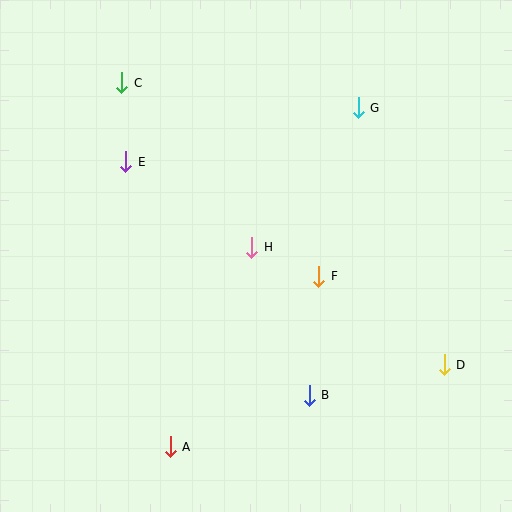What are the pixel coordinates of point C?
Point C is at (122, 83).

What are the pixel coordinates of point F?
Point F is at (319, 276).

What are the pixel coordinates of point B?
Point B is at (309, 395).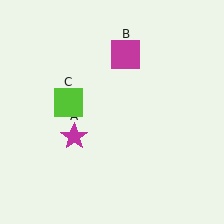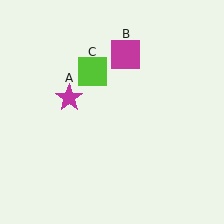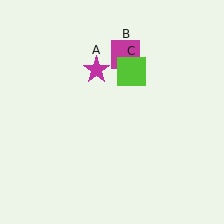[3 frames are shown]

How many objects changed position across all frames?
2 objects changed position: magenta star (object A), lime square (object C).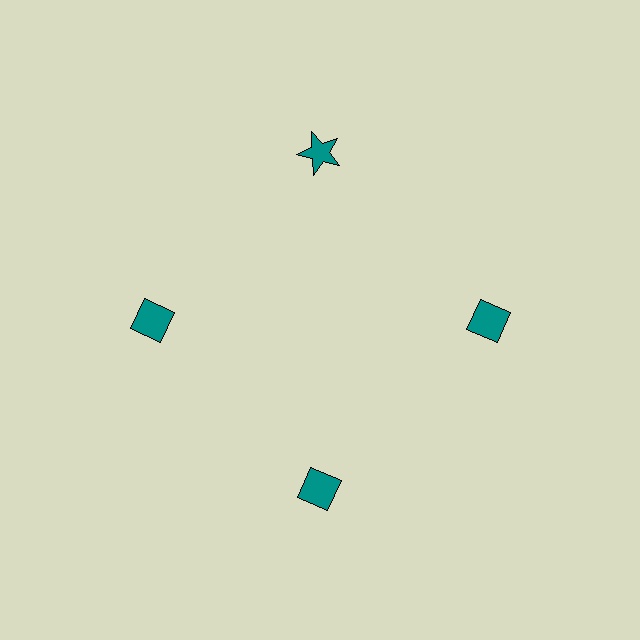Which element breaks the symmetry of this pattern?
The teal star at roughly the 12 o'clock position breaks the symmetry. All other shapes are teal diamonds.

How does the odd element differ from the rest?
It has a different shape: star instead of diamond.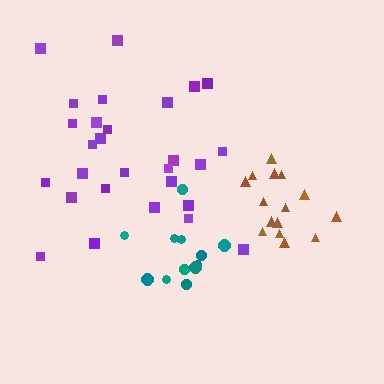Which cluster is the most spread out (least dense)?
Purple.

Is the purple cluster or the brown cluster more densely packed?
Brown.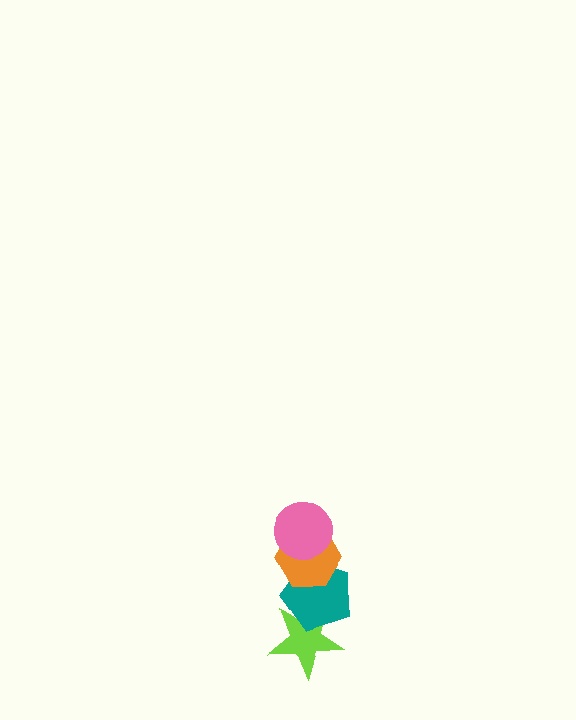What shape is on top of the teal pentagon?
The orange hexagon is on top of the teal pentagon.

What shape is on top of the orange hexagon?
The pink circle is on top of the orange hexagon.